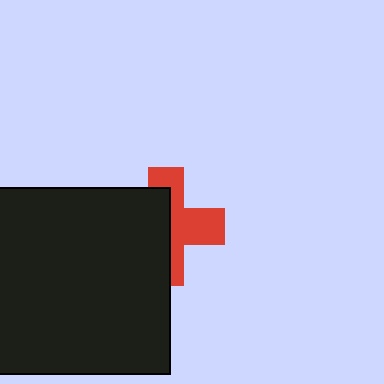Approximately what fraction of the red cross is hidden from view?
Roughly 53% of the red cross is hidden behind the black square.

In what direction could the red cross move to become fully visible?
The red cross could move right. That would shift it out from behind the black square entirely.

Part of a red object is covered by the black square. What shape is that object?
It is a cross.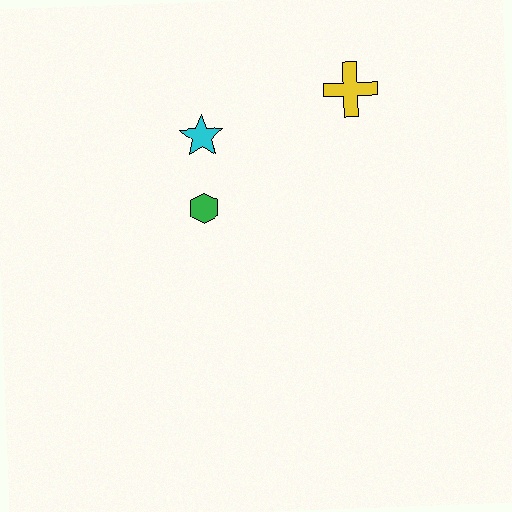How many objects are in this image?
There are 3 objects.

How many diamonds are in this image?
There are no diamonds.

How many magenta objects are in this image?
There are no magenta objects.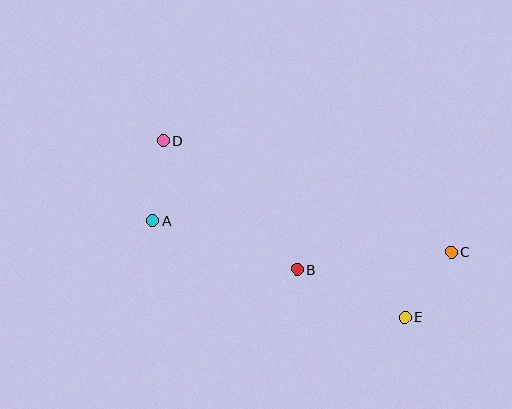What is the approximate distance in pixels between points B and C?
The distance between B and C is approximately 155 pixels.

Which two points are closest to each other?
Points A and D are closest to each other.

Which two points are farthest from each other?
Points C and D are farthest from each other.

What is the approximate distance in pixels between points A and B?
The distance between A and B is approximately 153 pixels.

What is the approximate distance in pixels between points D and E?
The distance between D and E is approximately 299 pixels.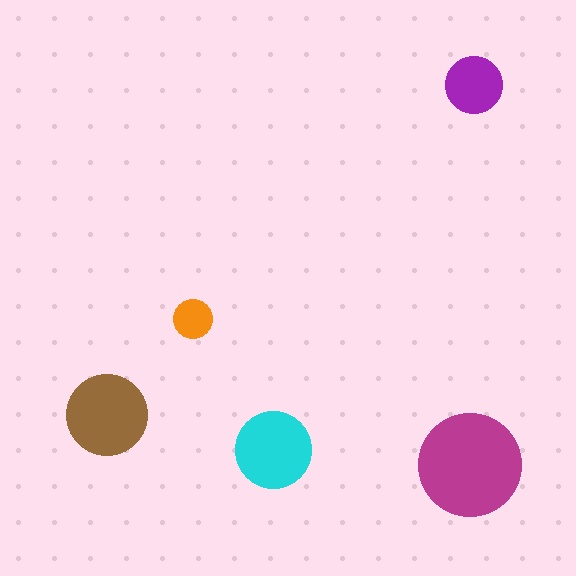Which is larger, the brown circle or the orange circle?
The brown one.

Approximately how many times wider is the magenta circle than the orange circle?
About 2.5 times wider.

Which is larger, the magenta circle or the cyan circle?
The magenta one.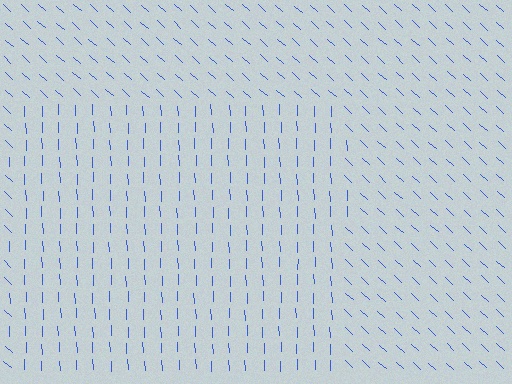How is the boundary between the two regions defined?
The boundary is defined purely by a change in line orientation (approximately 45 degrees difference). All lines are the same color and thickness.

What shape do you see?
I see a rectangle.